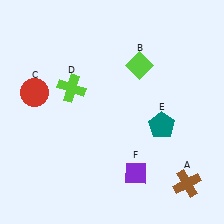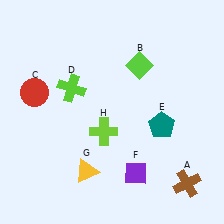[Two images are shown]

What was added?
A yellow triangle (G), a lime cross (H) were added in Image 2.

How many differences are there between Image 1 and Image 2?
There are 2 differences between the two images.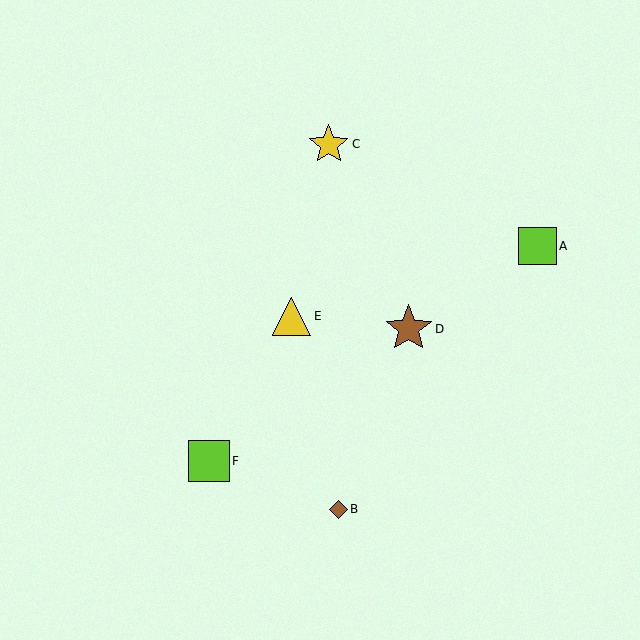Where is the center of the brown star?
The center of the brown star is at (409, 329).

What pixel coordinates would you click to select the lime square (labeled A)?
Click at (538, 246) to select the lime square A.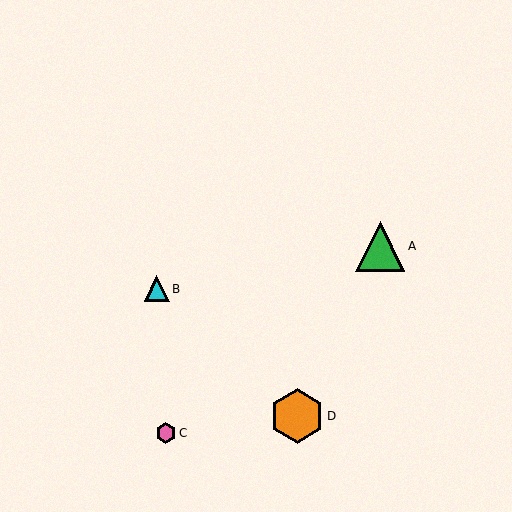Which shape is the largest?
The orange hexagon (labeled D) is the largest.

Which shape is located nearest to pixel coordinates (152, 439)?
The pink hexagon (labeled C) at (166, 433) is nearest to that location.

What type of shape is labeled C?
Shape C is a pink hexagon.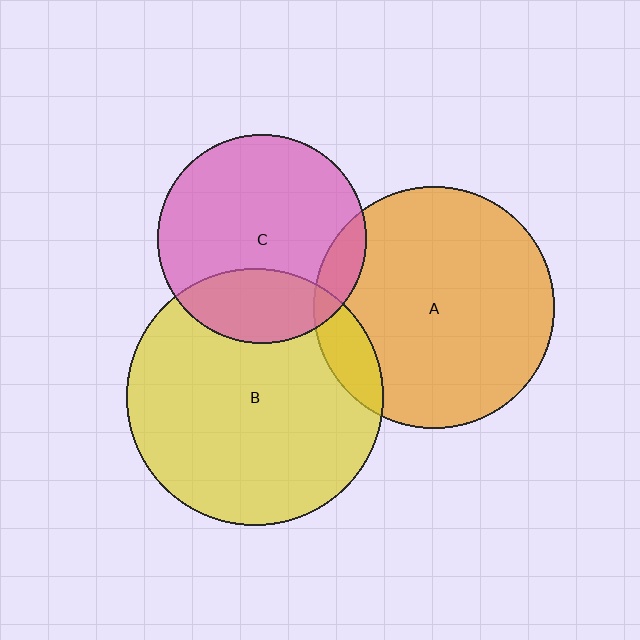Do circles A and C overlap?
Yes.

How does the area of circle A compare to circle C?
Approximately 1.3 times.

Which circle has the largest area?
Circle B (yellow).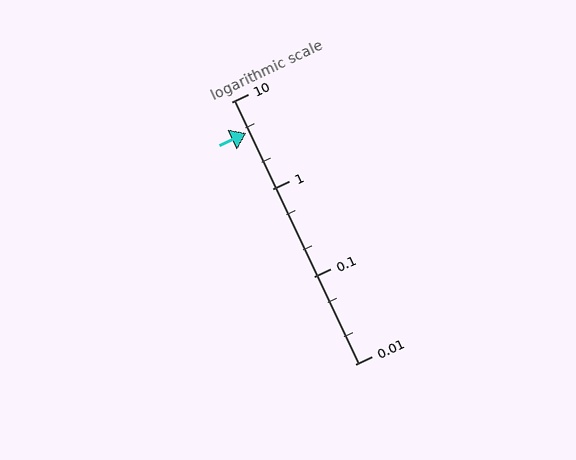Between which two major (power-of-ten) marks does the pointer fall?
The pointer is between 1 and 10.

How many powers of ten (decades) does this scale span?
The scale spans 3 decades, from 0.01 to 10.